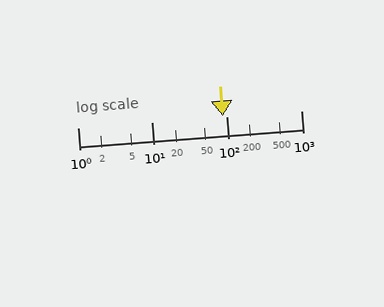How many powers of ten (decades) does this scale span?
The scale spans 3 decades, from 1 to 1000.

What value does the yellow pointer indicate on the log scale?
The pointer indicates approximately 88.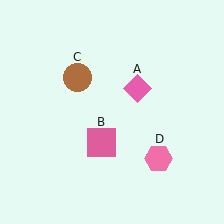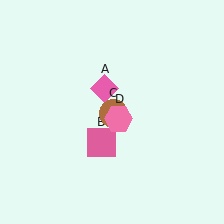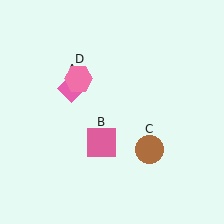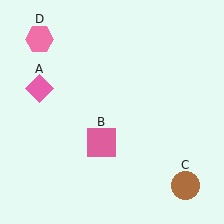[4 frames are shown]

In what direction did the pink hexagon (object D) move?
The pink hexagon (object D) moved up and to the left.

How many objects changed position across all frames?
3 objects changed position: pink diamond (object A), brown circle (object C), pink hexagon (object D).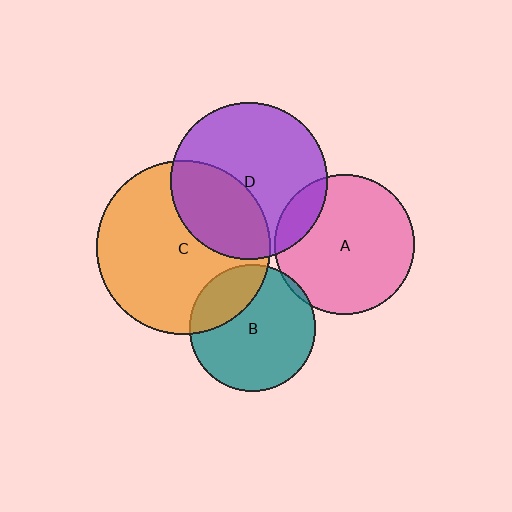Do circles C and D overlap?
Yes.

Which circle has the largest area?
Circle C (orange).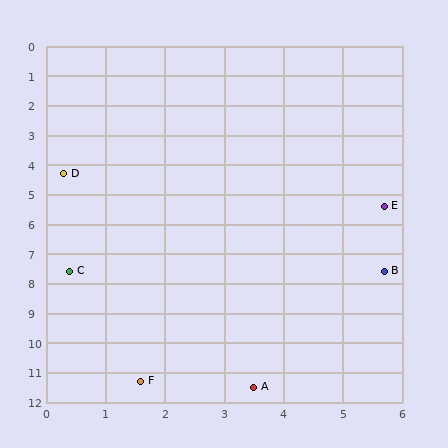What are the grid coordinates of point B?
Point B is at approximately (5.7, 7.6).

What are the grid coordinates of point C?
Point C is at approximately (0.4, 7.6).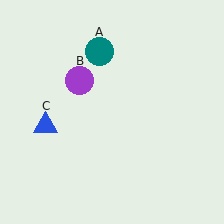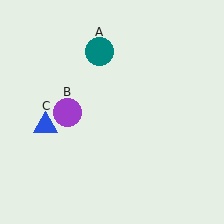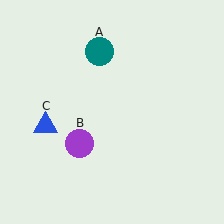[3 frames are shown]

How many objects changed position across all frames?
1 object changed position: purple circle (object B).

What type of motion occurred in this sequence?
The purple circle (object B) rotated counterclockwise around the center of the scene.